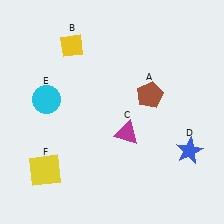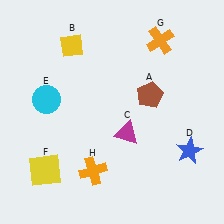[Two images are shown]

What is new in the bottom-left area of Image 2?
An orange cross (H) was added in the bottom-left area of Image 2.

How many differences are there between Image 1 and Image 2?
There are 2 differences between the two images.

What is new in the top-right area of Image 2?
An orange cross (G) was added in the top-right area of Image 2.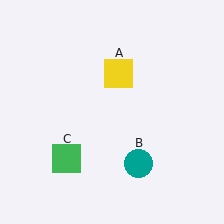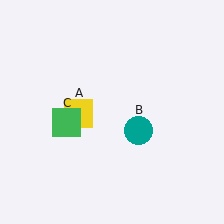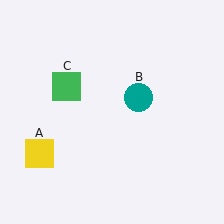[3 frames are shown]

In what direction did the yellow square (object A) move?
The yellow square (object A) moved down and to the left.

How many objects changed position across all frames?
3 objects changed position: yellow square (object A), teal circle (object B), green square (object C).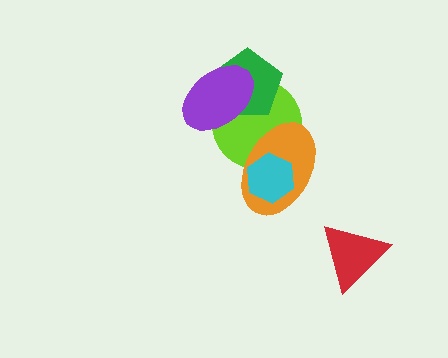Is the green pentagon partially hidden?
Yes, it is partially covered by another shape.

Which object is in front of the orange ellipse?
The cyan hexagon is in front of the orange ellipse.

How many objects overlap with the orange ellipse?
2 objects overlap with the orange ellipse.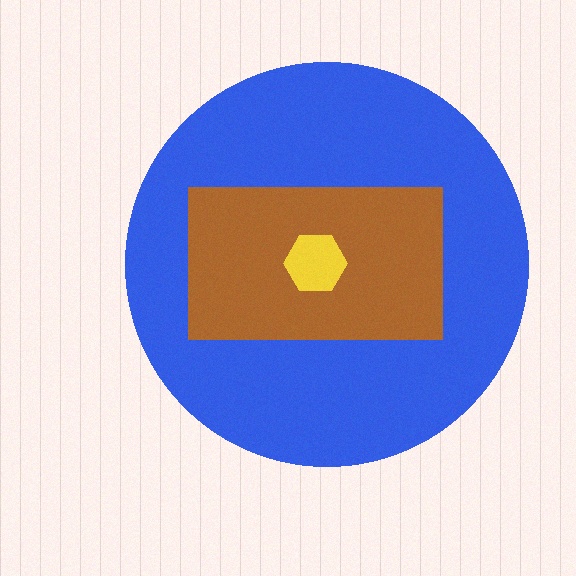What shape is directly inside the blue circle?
The brown rectangle.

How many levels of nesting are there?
3.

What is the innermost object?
The yellow hexagon.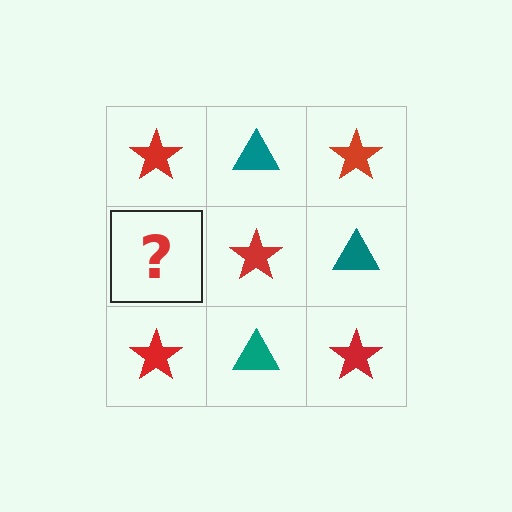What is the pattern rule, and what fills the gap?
The rule is that it alternates red star and teal triangle in a checkerboard pattern. The gap should be filled with a teal triangle.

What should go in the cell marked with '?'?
The missing cell should contain a teal triangle.